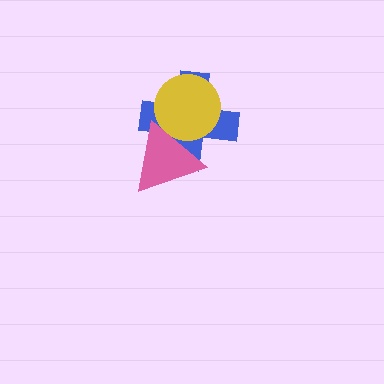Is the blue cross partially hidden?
Yes, it is partially covered by another shape.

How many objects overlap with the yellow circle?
2 objects overlap with the yellow circle.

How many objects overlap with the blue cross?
2 objects overlap with the blue cross.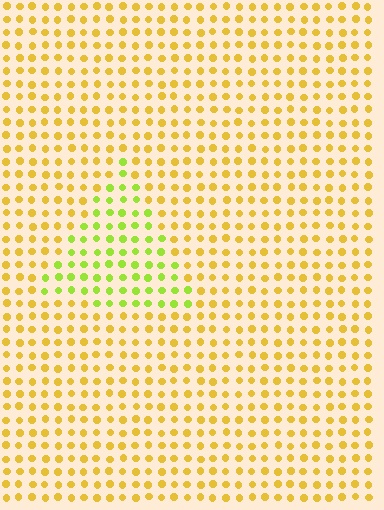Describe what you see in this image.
The image is filled with small yellow elements in a uniform arrangement. A triangle-shaped region is visible where the elements are tinted to a slightly different hue, forming a subtle color boundary.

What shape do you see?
I see a triangle.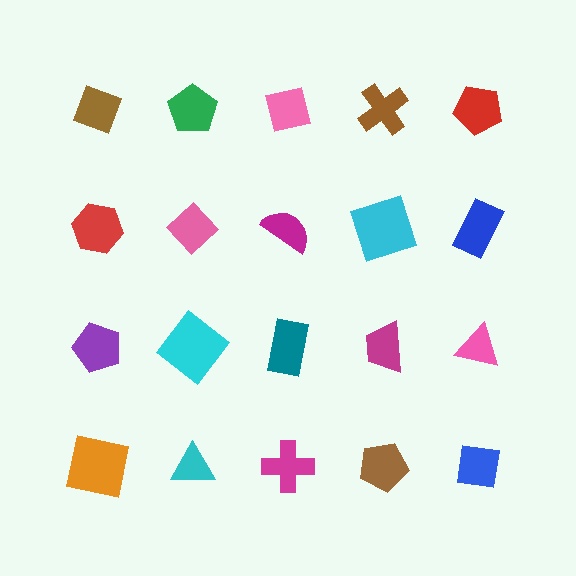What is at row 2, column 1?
A red hexagon.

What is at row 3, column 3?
A teal rectangle.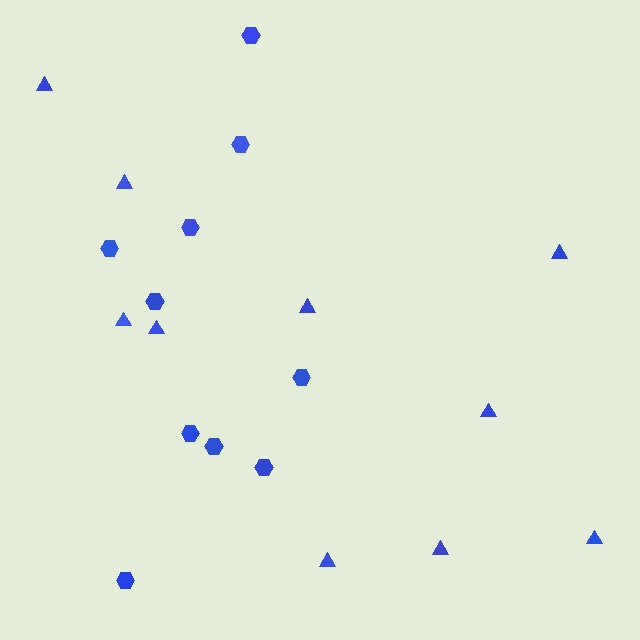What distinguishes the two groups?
There are 2 groups: one group of triangles (10) and one group of hexagons (10).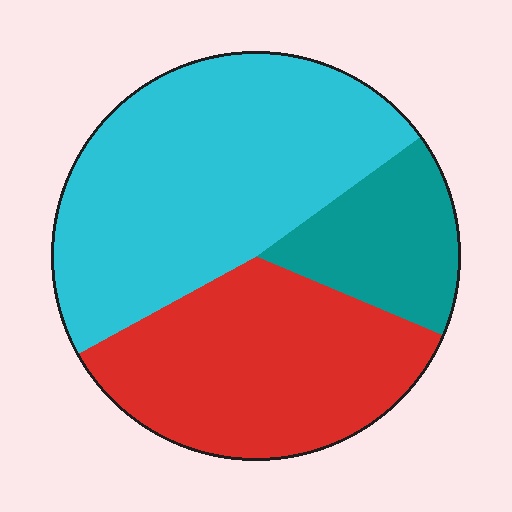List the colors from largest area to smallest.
From largest to smallest: cyan, red, teal.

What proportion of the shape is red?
Red takes up about three eighths (3/8) of the shape.